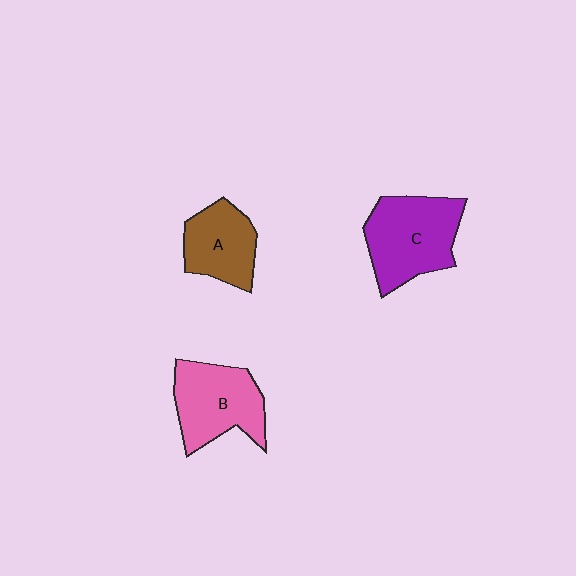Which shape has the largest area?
Shape C (purple).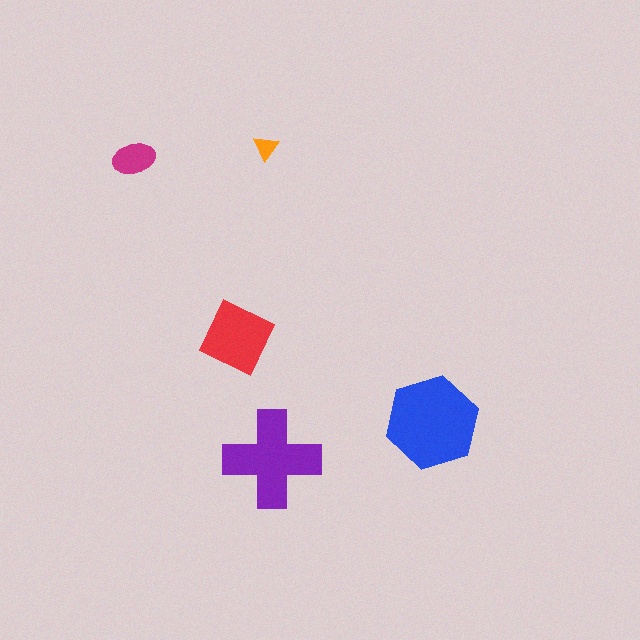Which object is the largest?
The blue hexagon.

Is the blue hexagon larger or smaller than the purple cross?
Larger.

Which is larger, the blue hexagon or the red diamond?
The blue hexagon.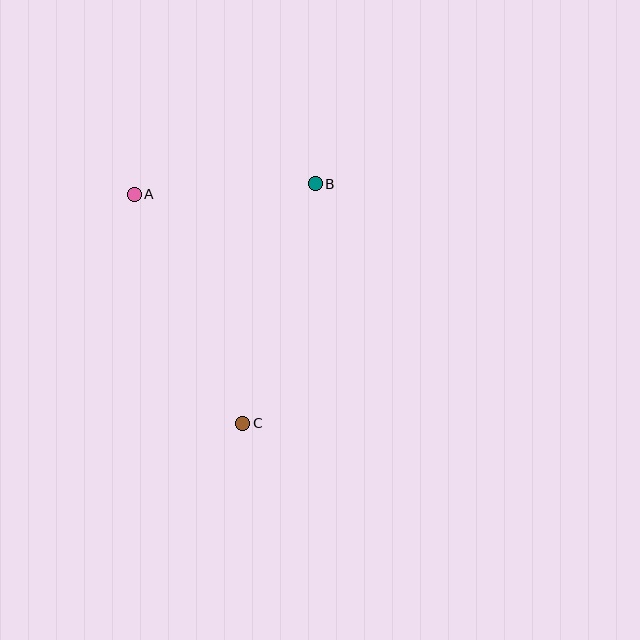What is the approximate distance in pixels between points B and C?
The distance between B and C is approximately 250 pixels.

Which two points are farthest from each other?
Points A and C are farthest from each other.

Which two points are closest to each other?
Points A and B are closest to each other.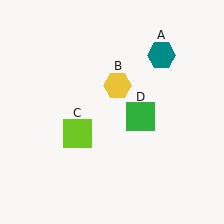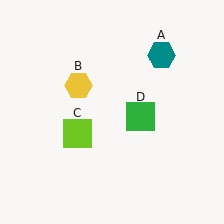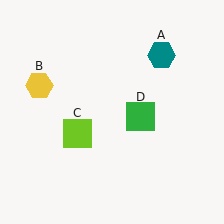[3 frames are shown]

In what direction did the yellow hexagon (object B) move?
The yellow hexagon (object B) moved left.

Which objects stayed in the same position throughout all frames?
Teal hexagon (object A) and lime square (object C) and green square (object D) remained stationary.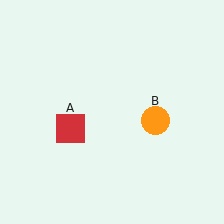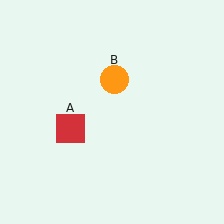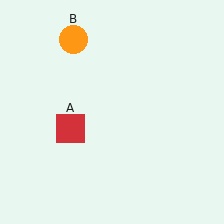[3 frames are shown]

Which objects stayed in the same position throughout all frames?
Red square (object A) remained stationary.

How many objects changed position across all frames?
1 object changed position: orange circle (object B).